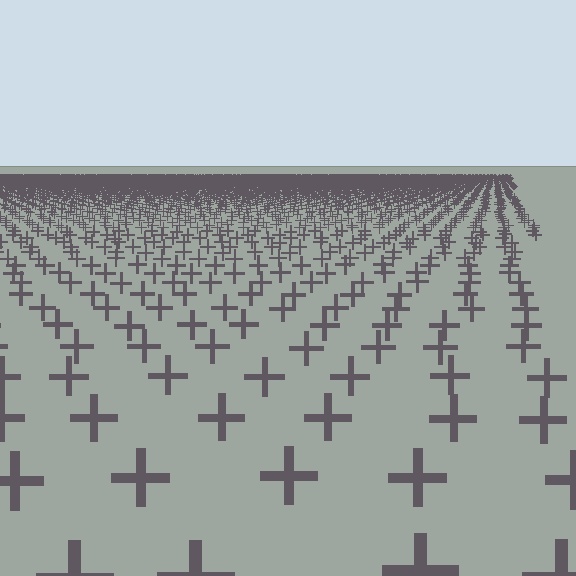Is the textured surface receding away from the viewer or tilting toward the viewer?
The surface is receding away from the viewer. Texture elements get smaller and denser toward the top.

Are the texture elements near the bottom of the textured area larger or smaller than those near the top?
Larger. Near the bottom, elements are closer to the viewer and appear at a bigger on-screen size.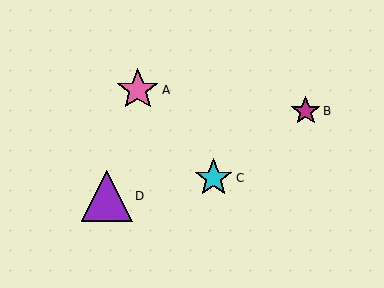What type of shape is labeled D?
Shape D is a purple triangle.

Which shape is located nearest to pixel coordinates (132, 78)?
The pink star (labeled A) at (138, 90) is nearest to that location.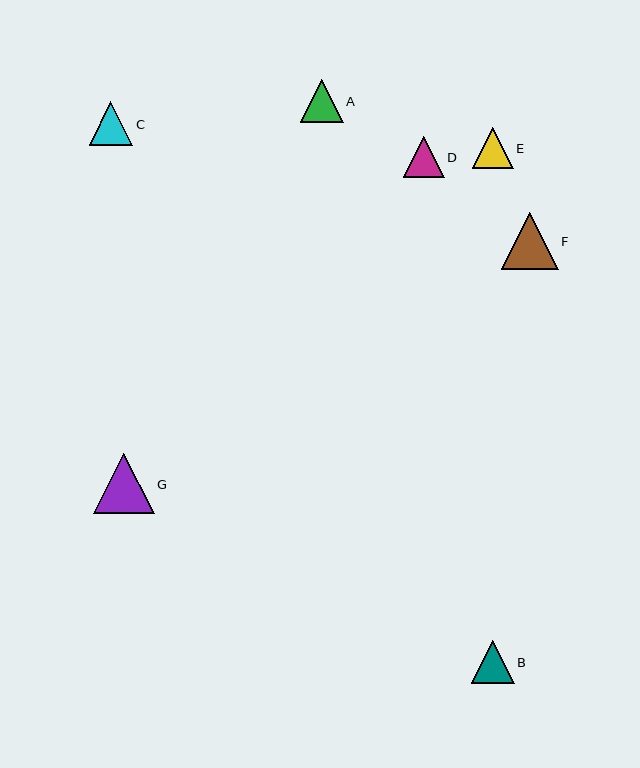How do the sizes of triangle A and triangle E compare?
Triangle A and triangle E are approximately the same size.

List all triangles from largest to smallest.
From largest to smallest: G, F, C, B, A, D, E.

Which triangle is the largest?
Triangle G is the largest with a size of approximately 60 pixels.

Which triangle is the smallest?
Triangle E is the smallest with a size of approximately 41 pixels.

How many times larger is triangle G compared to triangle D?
Triangle G is approximately 1.5 times the size of triangle D.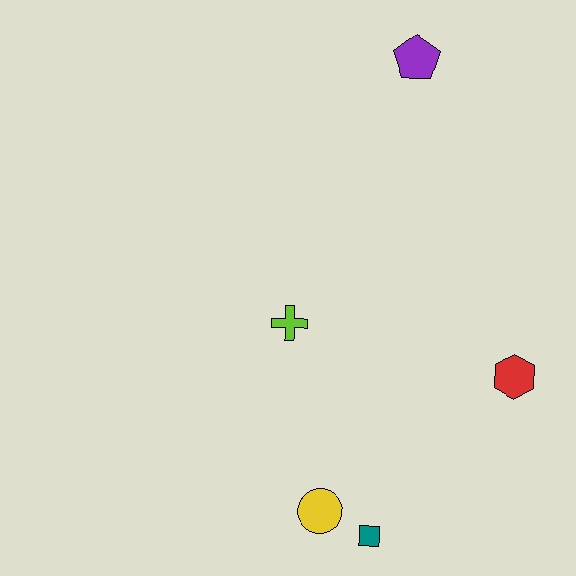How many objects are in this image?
There are 5 objects.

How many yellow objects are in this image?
There is 1 yellow object.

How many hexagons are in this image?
There is 1 hexagon.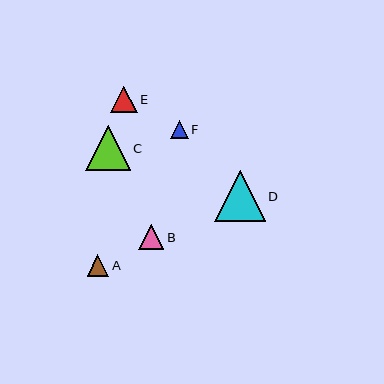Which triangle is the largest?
Triangle D is the largest with a size of approximately 51 pixels.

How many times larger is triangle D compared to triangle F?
Triangle D is approximately 2.9 times the size of triangle F.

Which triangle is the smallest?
Triangle F is the smallest with a size of approximately 17 pixels.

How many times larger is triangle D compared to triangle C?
Triangle D is approximately 1.1 times the size of triangle C.